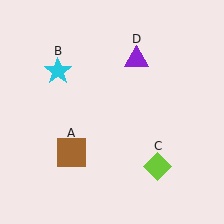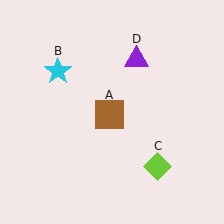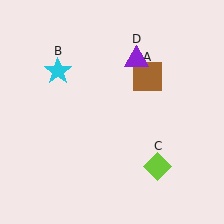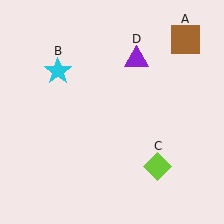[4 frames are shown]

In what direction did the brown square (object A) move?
The brown square (object A) moved up and to the right.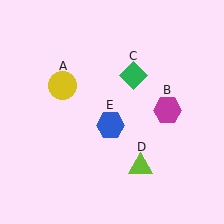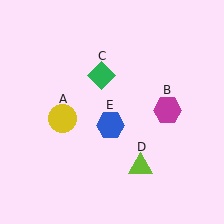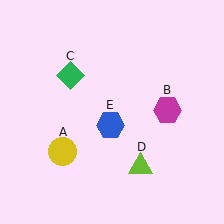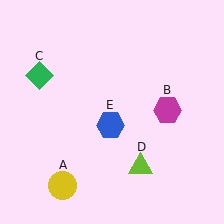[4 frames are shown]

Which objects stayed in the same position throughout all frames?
Magenta hexagon (object B) and lime triangle (object D) and blue hexagon (object E) remained stationary.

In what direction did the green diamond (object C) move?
The green diamond (object C) moved left.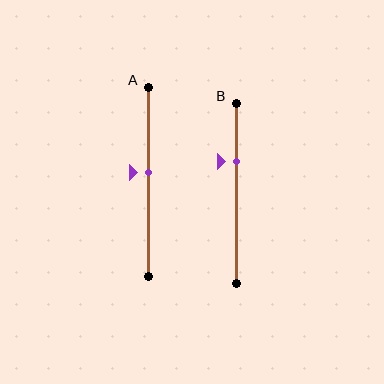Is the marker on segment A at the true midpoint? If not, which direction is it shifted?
No, the marker on segment A is shifted upward by about 5% of the segment length.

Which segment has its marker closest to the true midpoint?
Segment A has its marker closest to the true midpoint.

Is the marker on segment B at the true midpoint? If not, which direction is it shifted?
No, the marker on segment B is shifted upward by about 18% of the segment length.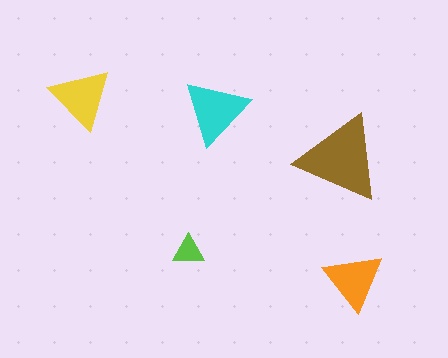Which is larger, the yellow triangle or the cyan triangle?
The cyan one.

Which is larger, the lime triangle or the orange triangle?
The orange one.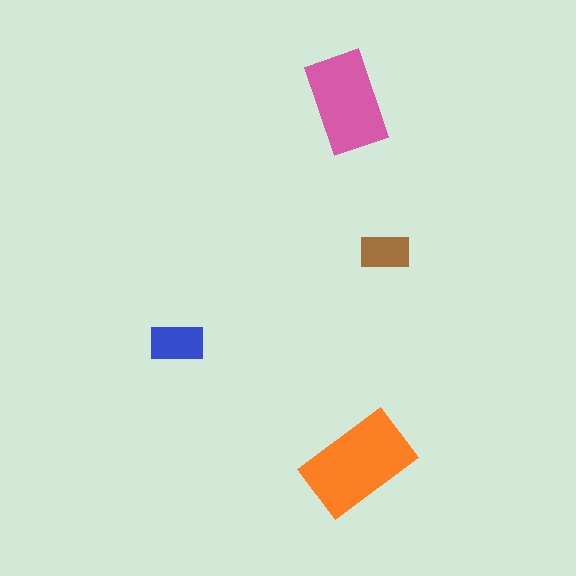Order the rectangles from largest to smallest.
the orange one, the pink one, the blue one, the brown one.